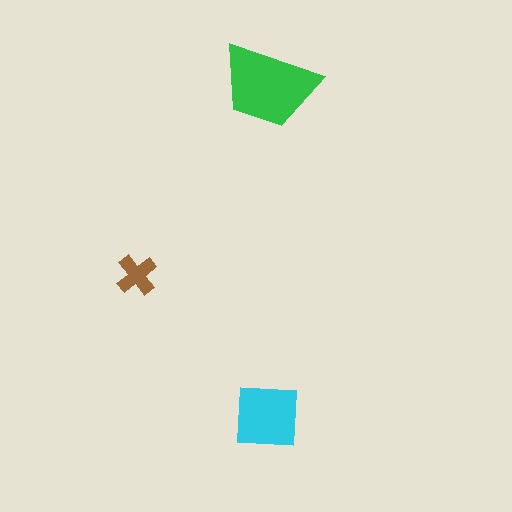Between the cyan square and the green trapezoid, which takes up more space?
The green trapezoid.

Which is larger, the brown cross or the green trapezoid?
The green trapezoid.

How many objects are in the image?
There are 3 objects in the image.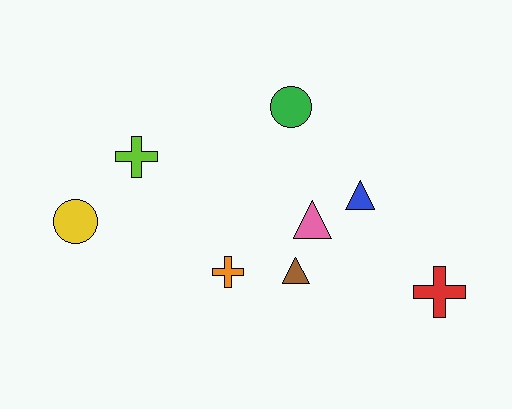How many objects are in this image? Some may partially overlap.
There are 8 objects.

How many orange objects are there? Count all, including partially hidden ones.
There is 1 orange object.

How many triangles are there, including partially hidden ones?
There are 3 triangles.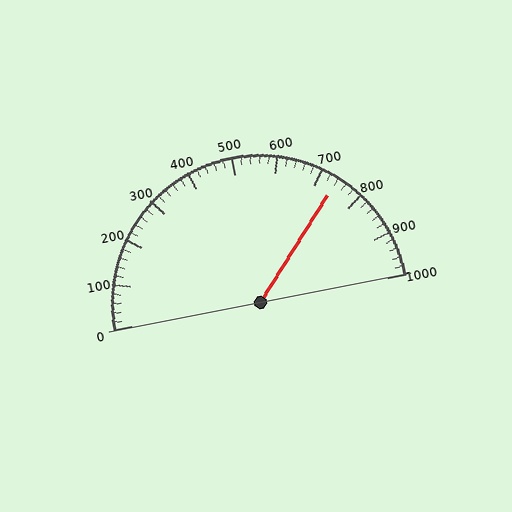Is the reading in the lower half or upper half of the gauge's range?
The reading is in the upper half of the range (0 to 1000).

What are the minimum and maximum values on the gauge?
The gauge ranges from 0 to 1000.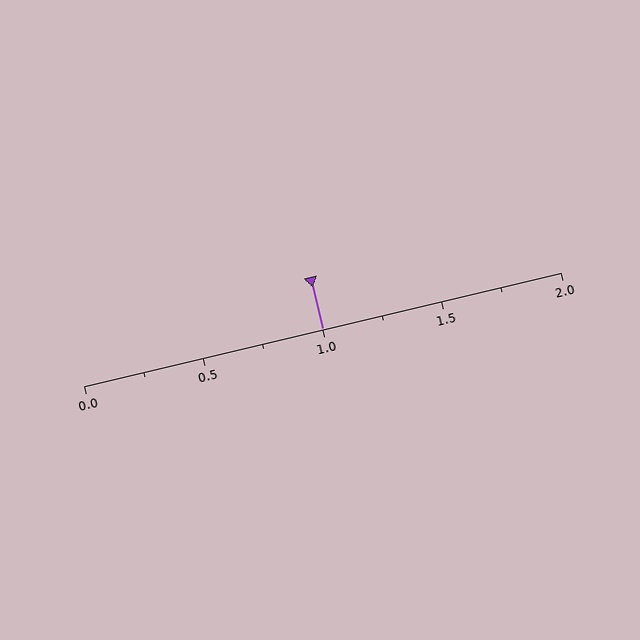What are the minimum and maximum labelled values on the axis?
The axis runs from 0.0 to 2.0.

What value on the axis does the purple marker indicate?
The marker indicates approximately 1.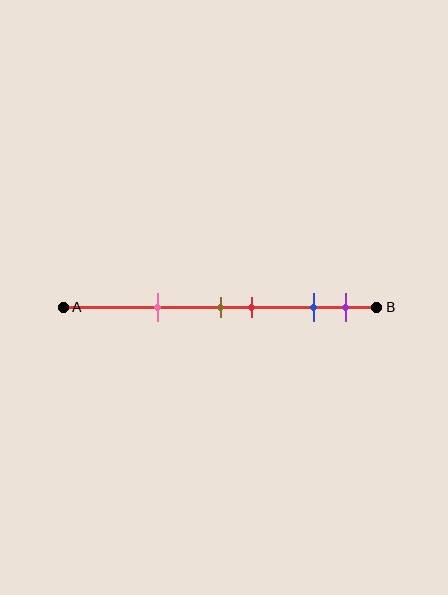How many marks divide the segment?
There are 5 marks dividing the segment.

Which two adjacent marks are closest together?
The brown and red marks are the closest adjacent pair.